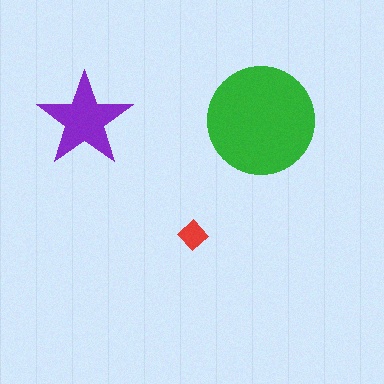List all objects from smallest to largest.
The red diamond, the purple star, the green circle.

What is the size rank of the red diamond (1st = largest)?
3rd.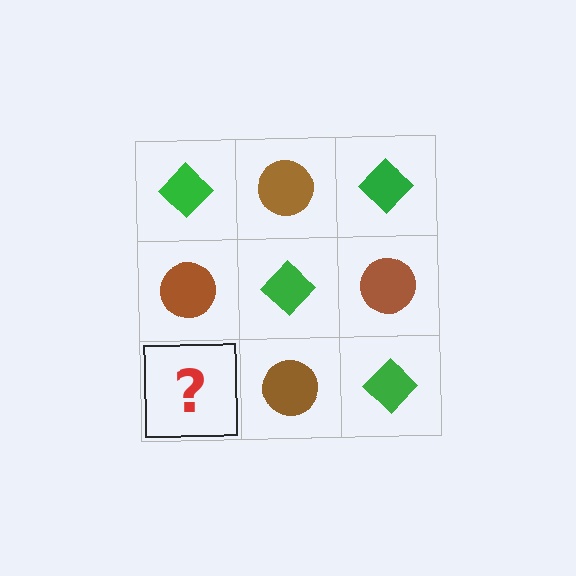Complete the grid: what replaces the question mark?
The question mark should be replaced with a green diamond.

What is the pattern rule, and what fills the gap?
The rule is that it alternates green diamond and brown circle in a checkerboard pattern. The gap should be filled with a green diamond.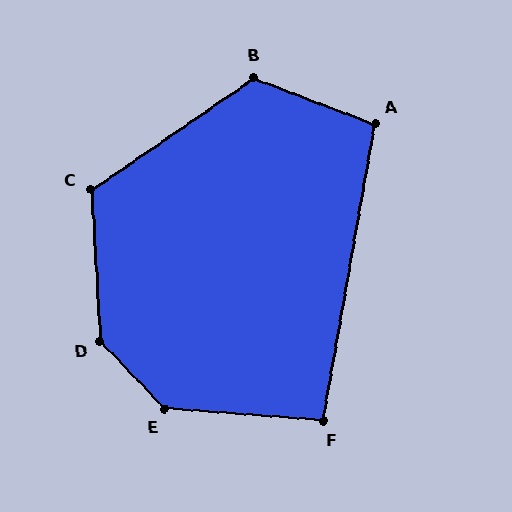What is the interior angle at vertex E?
Approximately 138 degrees (obtuse).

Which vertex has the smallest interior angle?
F, at approximately 96 degrees.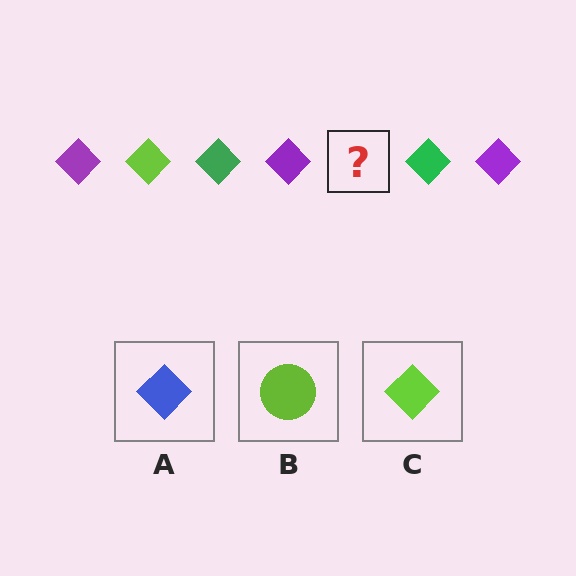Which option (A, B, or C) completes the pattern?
C.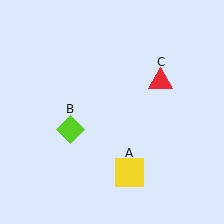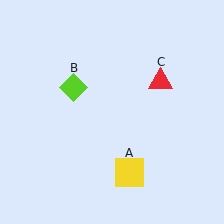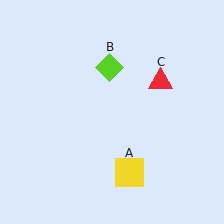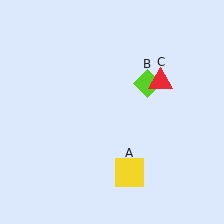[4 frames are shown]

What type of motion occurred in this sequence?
The lime diamond (object B) rotated clockwise around the center of the scene.